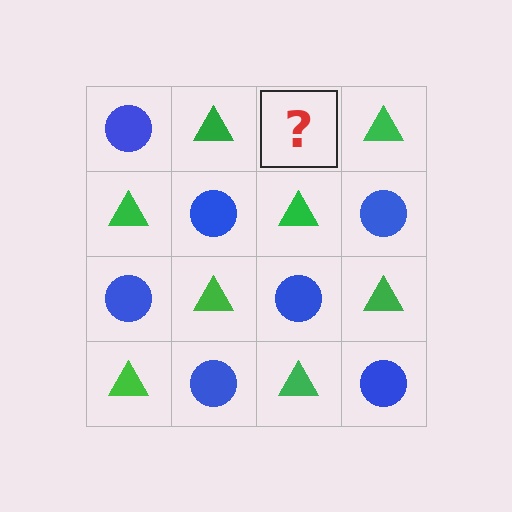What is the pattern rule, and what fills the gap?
The rule is that it alternates blue circle and green triangle in a checkerboard pattern. The gap should be filled with a blue circle.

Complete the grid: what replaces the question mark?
The question mark should be replaced with a blue circle.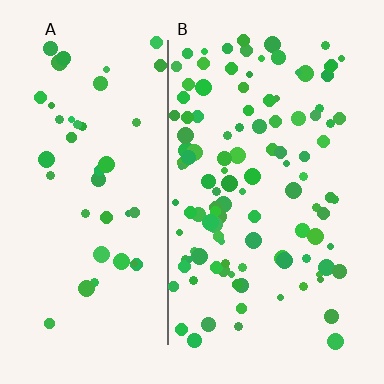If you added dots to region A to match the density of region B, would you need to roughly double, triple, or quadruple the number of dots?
Approximately triple.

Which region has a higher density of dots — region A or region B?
B (the right).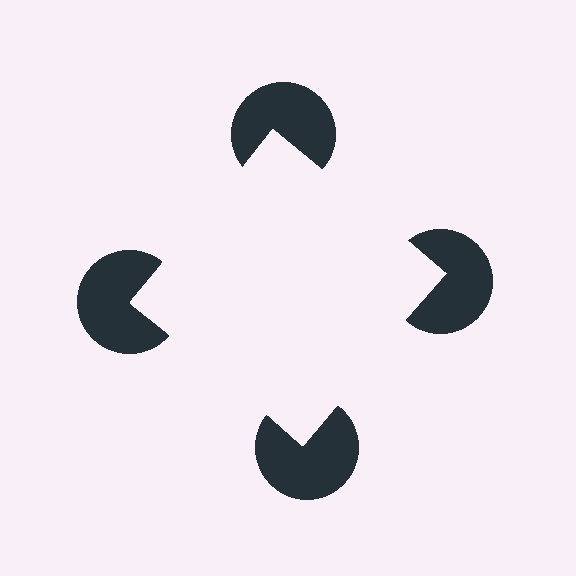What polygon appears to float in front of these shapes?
An illusory square — its edges are inferred from the aligned wedge cuts in the pac-man discs, not physically drawn.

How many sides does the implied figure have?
4 sides.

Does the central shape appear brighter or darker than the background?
It typically appears slightly brighter than the background, even though no actual brightness change is drawn.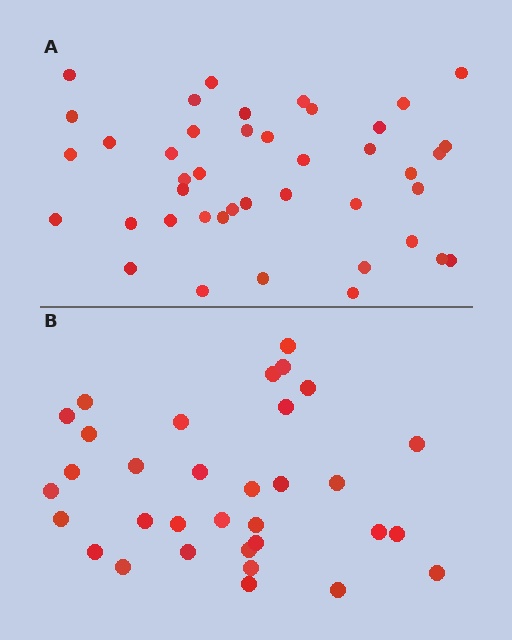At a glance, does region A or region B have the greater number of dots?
Region A (the top region) has more dots.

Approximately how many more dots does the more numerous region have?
Region A has roughly 8 or so more dots than region B.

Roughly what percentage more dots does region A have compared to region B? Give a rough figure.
About 25% more.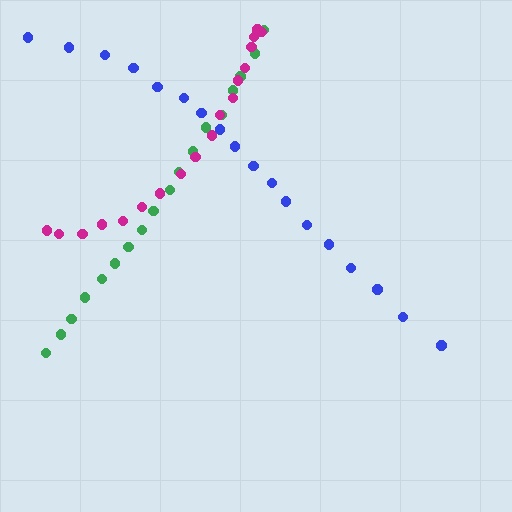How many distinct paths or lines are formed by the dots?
There are 3 distinct paths.